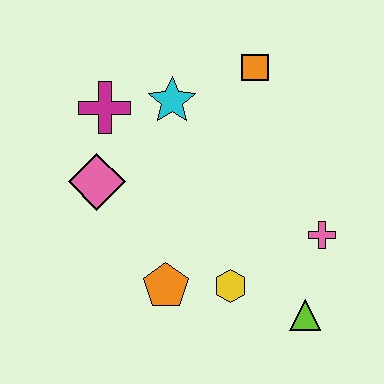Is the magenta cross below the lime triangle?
No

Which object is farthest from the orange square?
The lime triangle is farthest from the orange square.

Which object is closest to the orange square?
The cyan star is closest to the orange square.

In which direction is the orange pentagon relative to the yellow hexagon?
The orange pentagon is to the left of the yellow hexagon.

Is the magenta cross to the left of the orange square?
Yes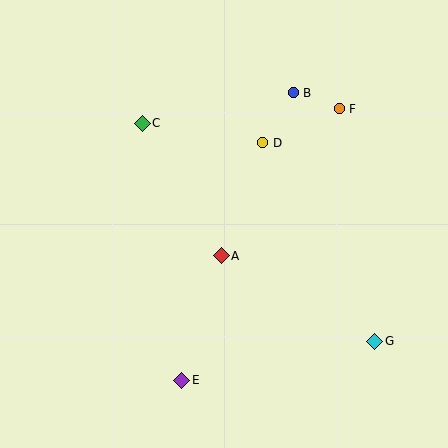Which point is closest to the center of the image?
Point A at (221, 256) is closest to the center.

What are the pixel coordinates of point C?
Point C is at (142, 123).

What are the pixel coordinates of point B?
Point B is at (293, 93).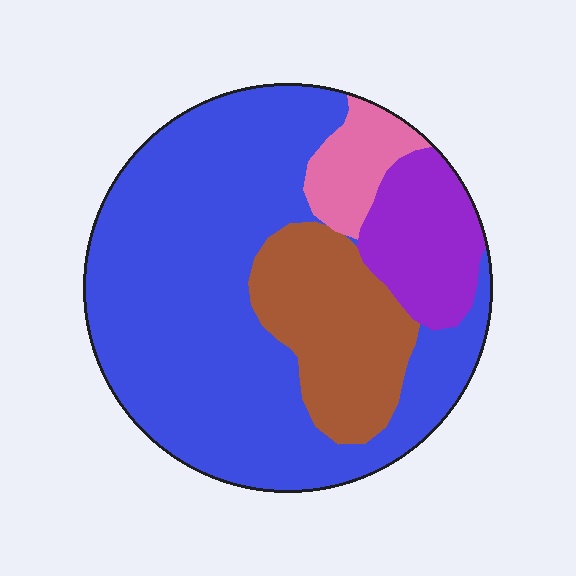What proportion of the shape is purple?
Purple covers 12% of the shape.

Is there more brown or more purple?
Brown.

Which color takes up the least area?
Pink, at roughly 5%.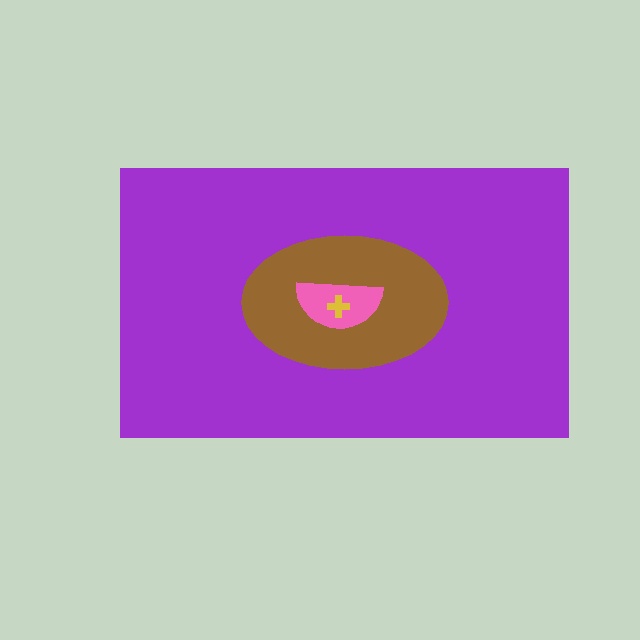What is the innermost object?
The yellow cross.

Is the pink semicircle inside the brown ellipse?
Yes.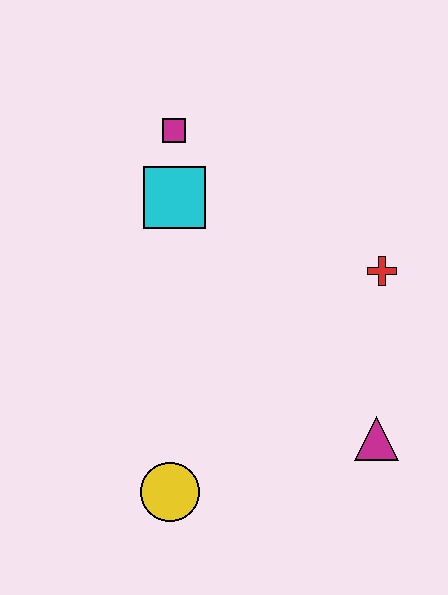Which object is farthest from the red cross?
The yellow circle is farthest from the red cross.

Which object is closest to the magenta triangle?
The red cross is closest to the magenta triangle.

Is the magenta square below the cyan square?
No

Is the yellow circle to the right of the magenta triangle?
No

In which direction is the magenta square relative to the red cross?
The magenta square is to the left of the red cross.